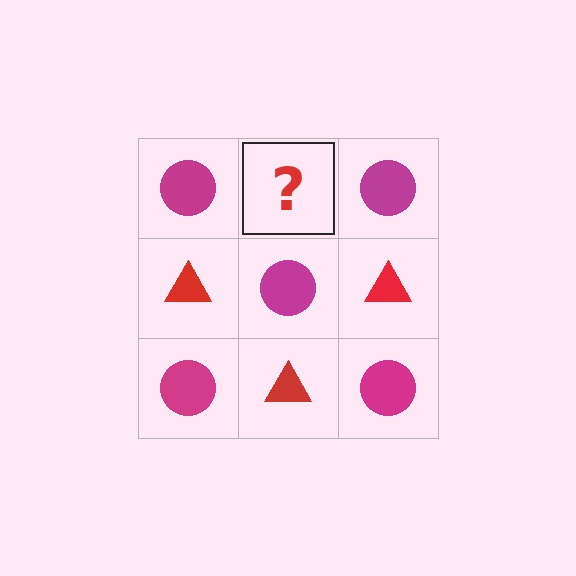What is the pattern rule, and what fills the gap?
The rule is that it alternates magenta circle and red triangle in a checkerboard pattern. The gap should be filled with a red triangle.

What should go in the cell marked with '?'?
The missing cell should contain a red triangle.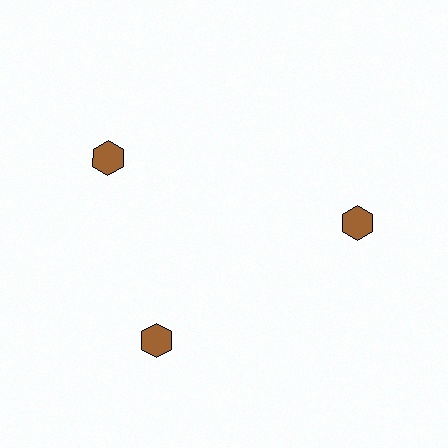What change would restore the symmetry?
The symmetry would be restored by rotating it back into even spacing with its neighbors so that all 3 hexagons sit at equal angles and equal distance from the center.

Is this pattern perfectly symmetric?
No. The 3 brown hexagons are arranged in a ring, but one element near the 11 o'clock position is rotated out of alignment along the ring, breaking the 3-fold rotational symmetry.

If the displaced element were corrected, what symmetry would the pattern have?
It would have 3-fold rotational symmetry — the pattern would map onto itself every 120 degrees.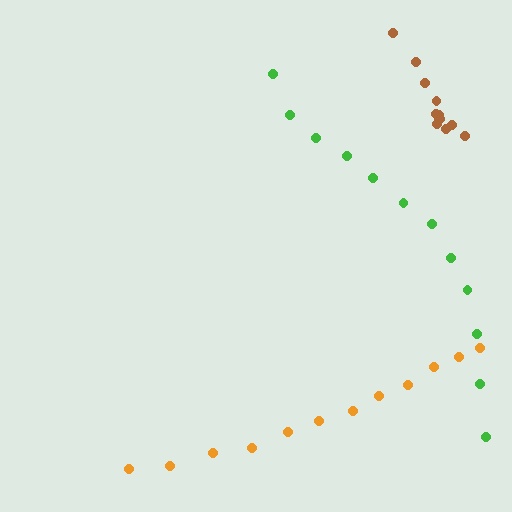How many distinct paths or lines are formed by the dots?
There are 3 distinct paths.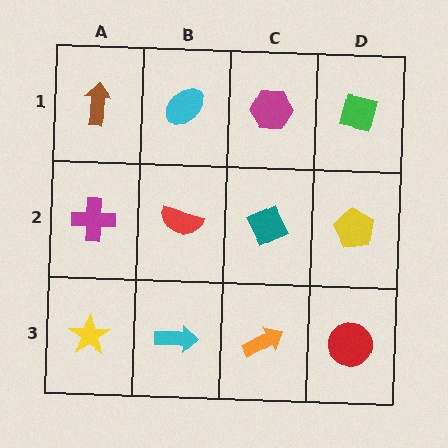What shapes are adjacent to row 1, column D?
A yellow pentagon (row 2, column D), a magenta hexagon (row 1, column C).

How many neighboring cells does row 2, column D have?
3.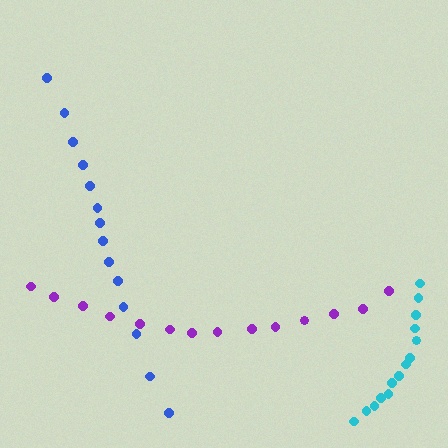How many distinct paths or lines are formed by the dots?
There are 3 distinct paths.